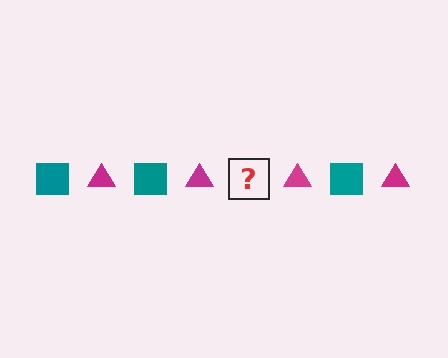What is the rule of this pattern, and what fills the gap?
The rule is that the pattern alternates between teal square and magenta triangle. The gap should be filled with a teal square.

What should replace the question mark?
The question mark should be replaced with a teal square.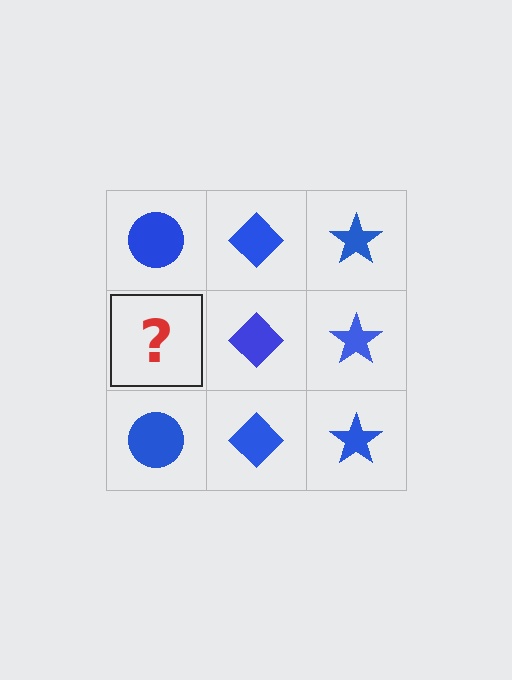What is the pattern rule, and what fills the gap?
The rule is that each column has a consistent shape. The gap should be filled with a blue circle.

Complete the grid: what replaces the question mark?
The question mark should be replaced with a blue circle.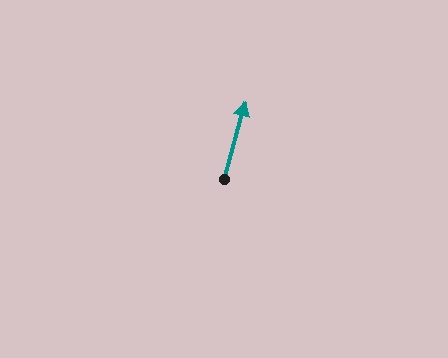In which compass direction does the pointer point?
North.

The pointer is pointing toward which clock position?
Roughly 1 o'clock.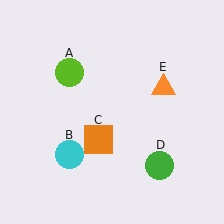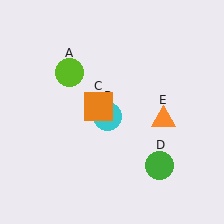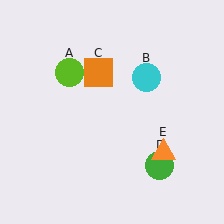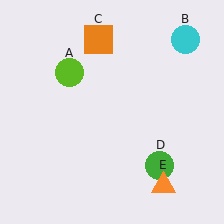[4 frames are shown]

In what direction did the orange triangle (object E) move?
The orange triangle (object E) moved down.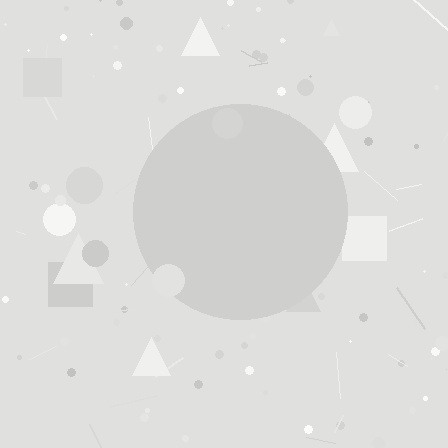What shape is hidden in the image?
A circle is hidden in the image.